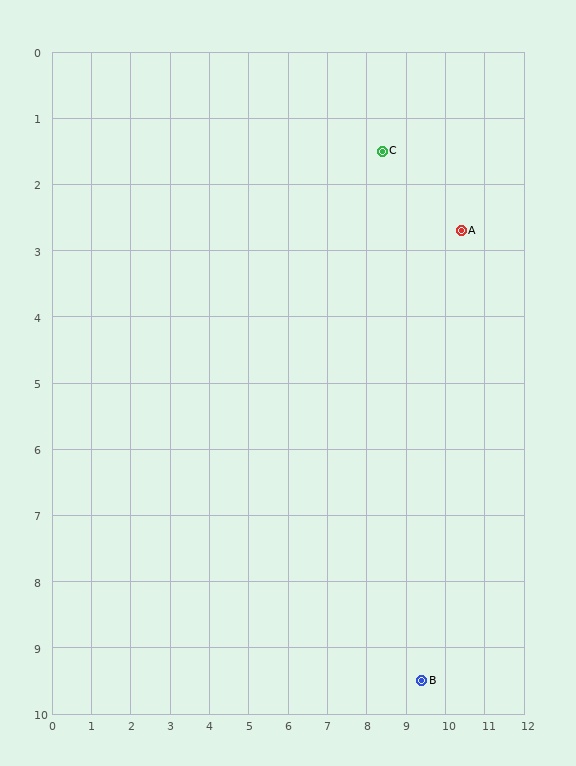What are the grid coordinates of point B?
Point B is at approximately (9.4, 9.5).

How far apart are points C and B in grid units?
Points C and B are about 8.1 grid units apart.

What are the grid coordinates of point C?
Point C is at approximately (8.4, 1.5).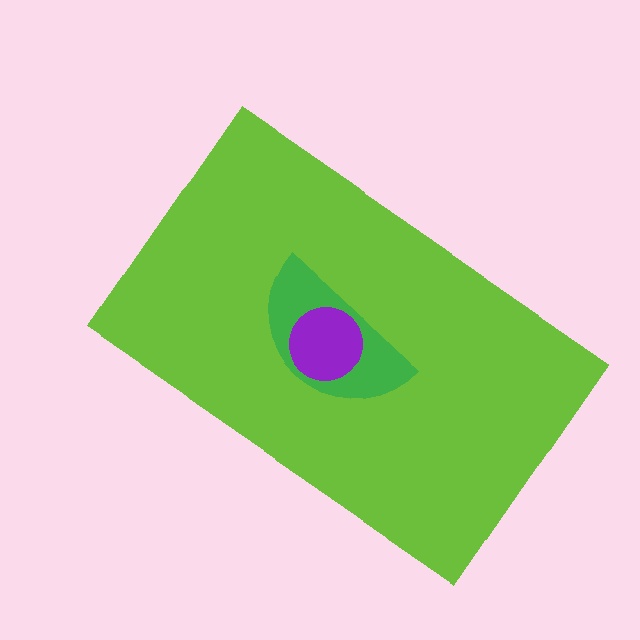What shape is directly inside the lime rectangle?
The green semicircle.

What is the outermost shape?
The lime rectangle.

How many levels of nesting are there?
3.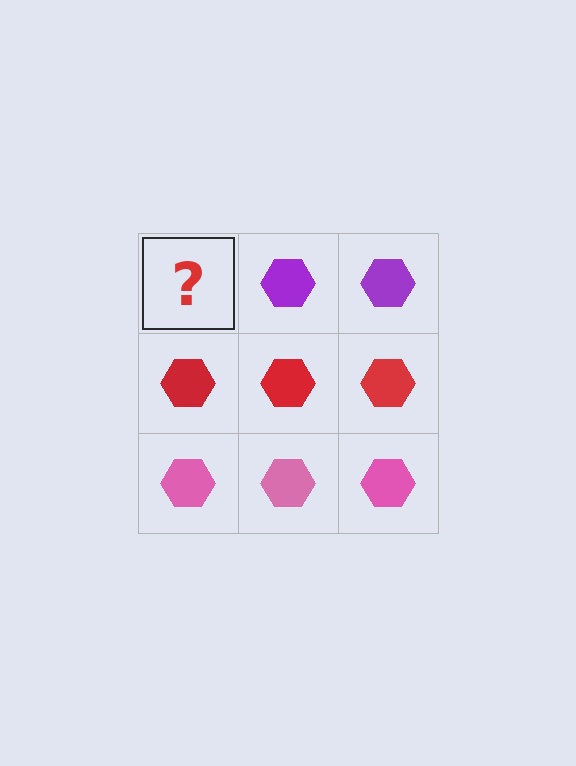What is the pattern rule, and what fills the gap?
The rule is that each row has a consistent color. The gap should be filled with a purple hexagon.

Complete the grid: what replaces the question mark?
The question mark should be replaced with a purple hexagon.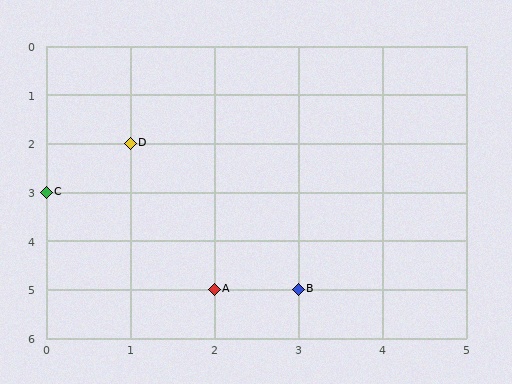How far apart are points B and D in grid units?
Points B and D are 2 columns and 3 rows apart (about 3.6 grid units diagonally).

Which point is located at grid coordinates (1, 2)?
Point D is at (1, 2).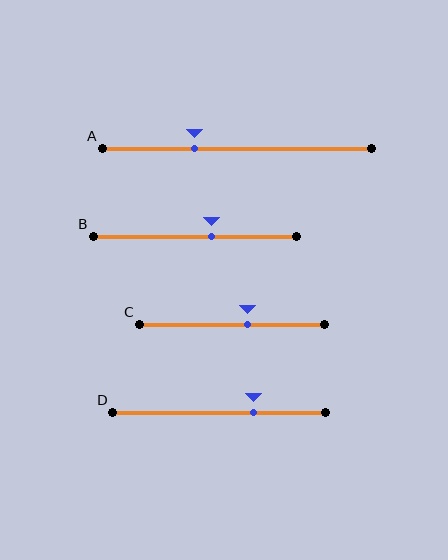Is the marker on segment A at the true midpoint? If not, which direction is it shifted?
No, the marker on segment A is shifted to the left by about 16% of the segment length.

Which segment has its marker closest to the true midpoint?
Segment B has its marker closest to the true midpoint.